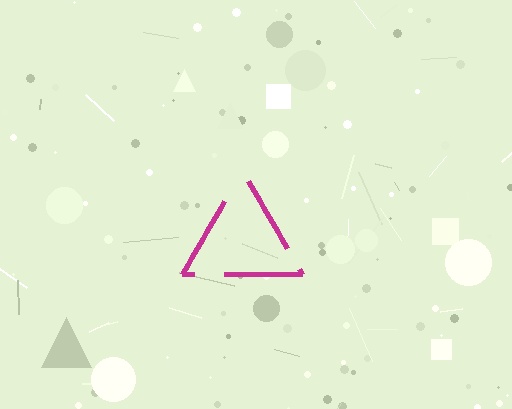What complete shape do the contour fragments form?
The contour fragments form a triangle.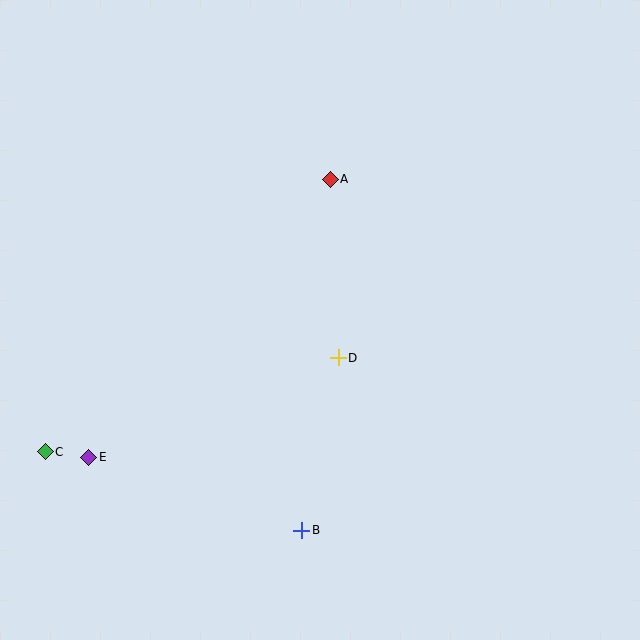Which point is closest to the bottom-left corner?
Point C is closest to the bottom-left corner.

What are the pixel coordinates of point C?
Point C is at (45, 452).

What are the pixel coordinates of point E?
Point E is at (89, 457).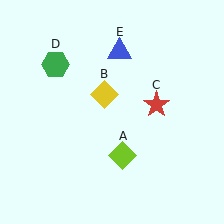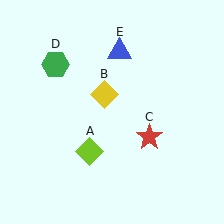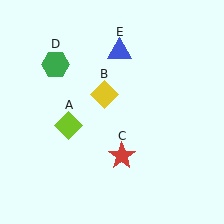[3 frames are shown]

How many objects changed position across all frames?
2 objects changed position: lime diamond (object A), red star (object C).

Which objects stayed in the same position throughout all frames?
Yellow diamond (object B) and green hexagon (object D) and blue triangle (object E) remained stationary.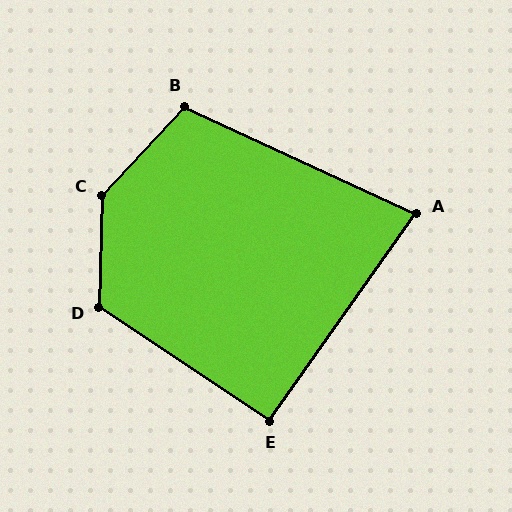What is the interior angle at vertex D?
Approximately 122 degrees (obtuse).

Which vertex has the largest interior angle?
C, at approximately 139 degrees.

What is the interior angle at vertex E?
Approximately 92 degrees (approximately right).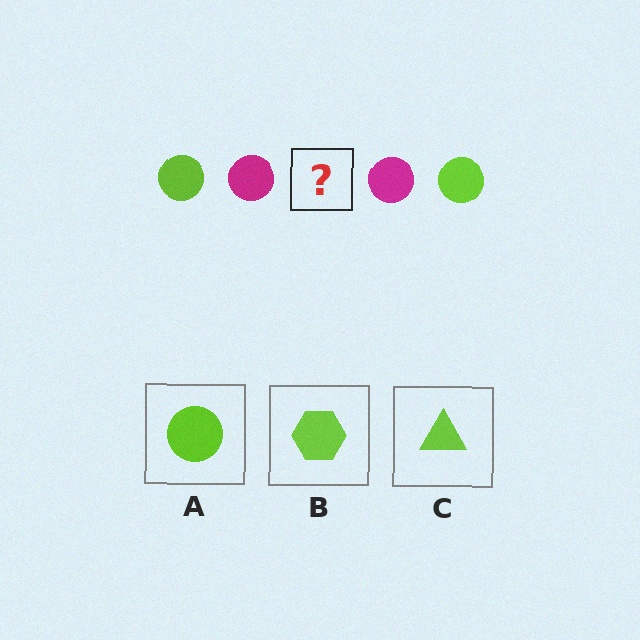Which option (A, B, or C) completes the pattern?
A.